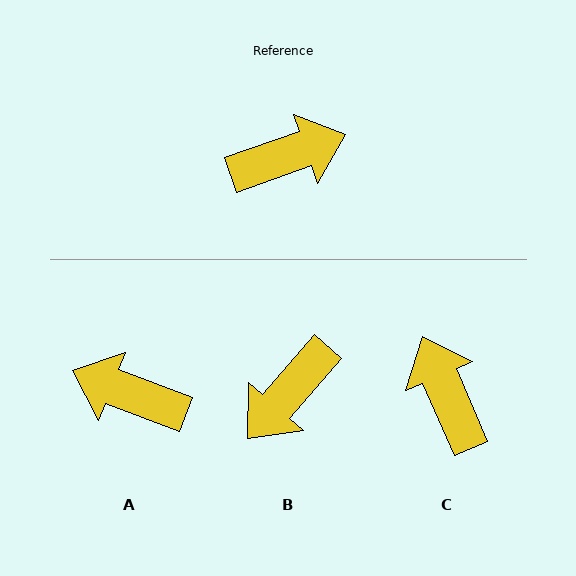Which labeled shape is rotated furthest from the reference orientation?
B, about 151 degrees away.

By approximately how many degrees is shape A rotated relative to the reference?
Approximately 139 degrees counter-clockwise.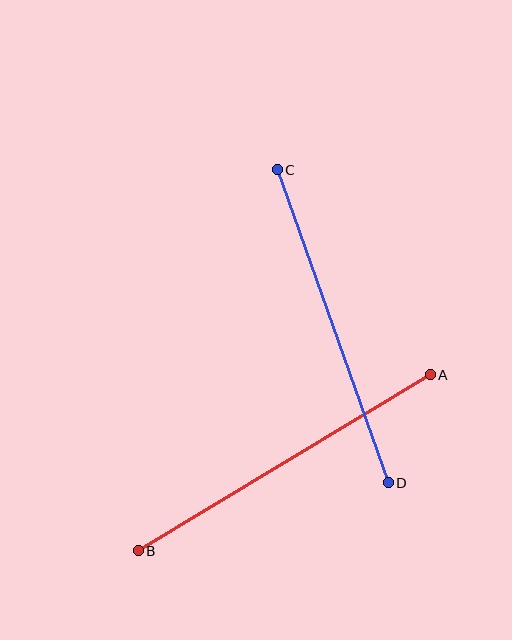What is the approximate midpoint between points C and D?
The midpoint is at approximately (333, 326) pixels.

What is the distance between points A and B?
The distance is approximately 341 pixels.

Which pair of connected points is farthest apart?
Points A and B are farthest apart.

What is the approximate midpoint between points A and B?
The midpoint is at approximately (284, 463) pixels.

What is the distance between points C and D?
The distance is approximately 332 pixels.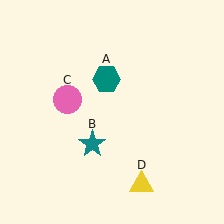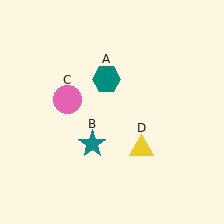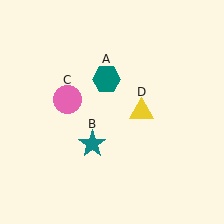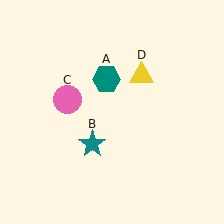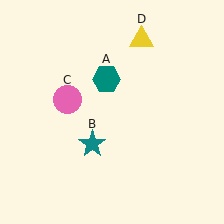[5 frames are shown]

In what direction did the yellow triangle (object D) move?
The yellow triangle (object D) moved up.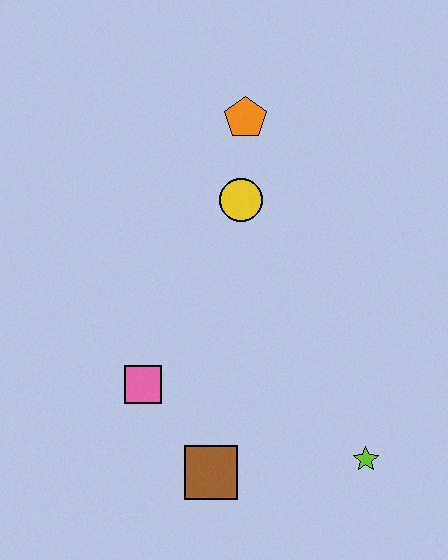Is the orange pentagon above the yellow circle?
Yes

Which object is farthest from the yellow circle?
The lime star is farthest from the yellow circle.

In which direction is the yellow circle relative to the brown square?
The yellow circle is above the brown square.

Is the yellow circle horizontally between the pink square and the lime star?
Yes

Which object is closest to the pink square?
The brown square is closest to the pink square.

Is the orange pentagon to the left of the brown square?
No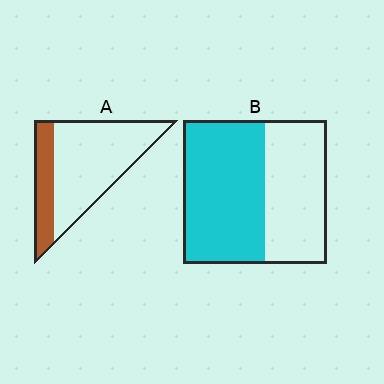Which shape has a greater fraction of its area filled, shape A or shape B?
Shape B.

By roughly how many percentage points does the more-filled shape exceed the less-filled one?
By roughly 30 percentage points (B over A).